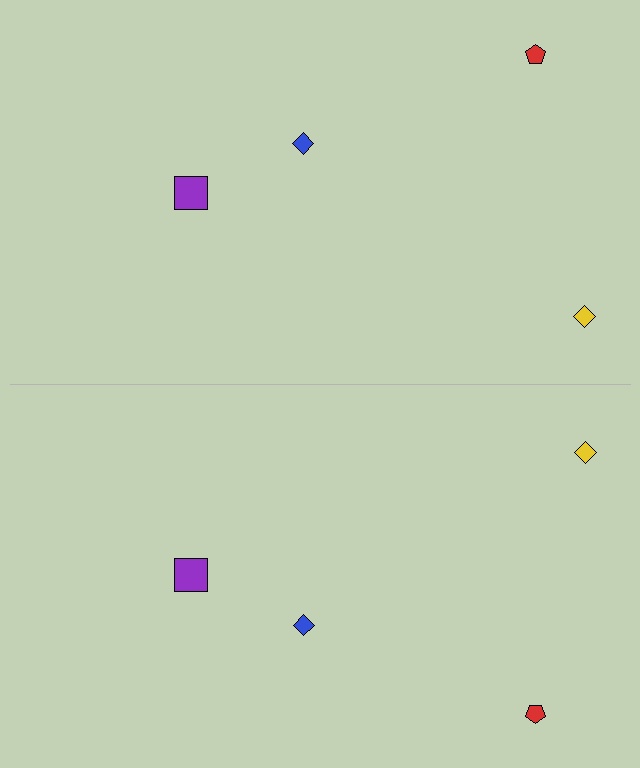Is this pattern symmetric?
Yes, this pattern has bilateral (reflection) symmetry.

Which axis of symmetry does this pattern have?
The pattern has a horizontal axis of symmetry running through the center of the image.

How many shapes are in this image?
There are 8 shapes in this image.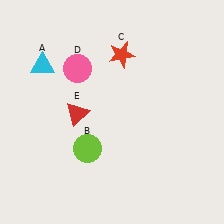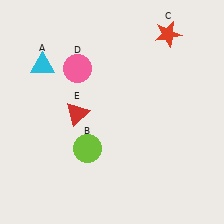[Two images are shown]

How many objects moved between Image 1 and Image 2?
1 object moved between the two images.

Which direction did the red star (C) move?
The red star (C) moved right.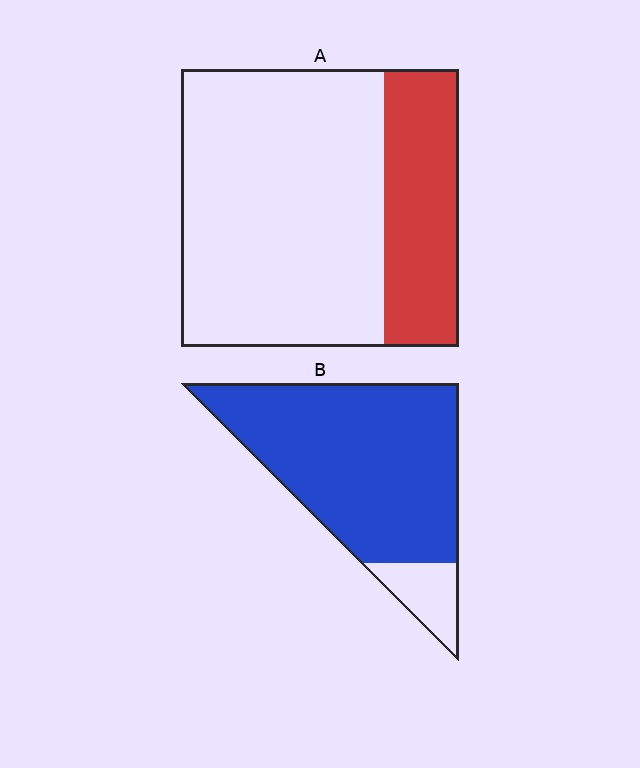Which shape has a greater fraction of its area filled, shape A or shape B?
Shape B.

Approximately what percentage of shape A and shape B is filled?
A is approximately 25% and B is approximately 85%.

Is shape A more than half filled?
No.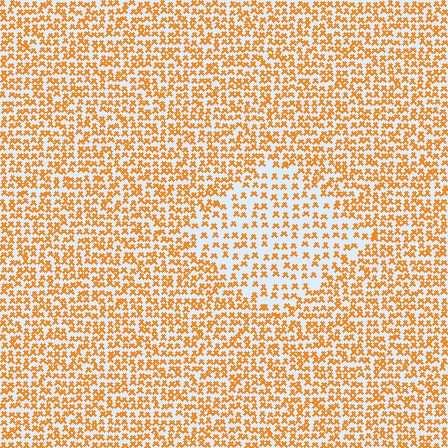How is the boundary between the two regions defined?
The boundary is defined by a change in element density (approximately 1.7x ratio). All elements are the same color, size, and shape.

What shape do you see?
I see a diamond.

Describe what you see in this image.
The image contains small orange elements arranged at two different densities. A diamond-shaped region is visible where the elements are less densely packed than the surrounding area.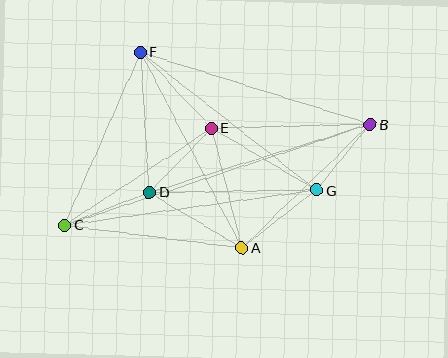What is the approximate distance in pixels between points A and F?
The distance between A and F is approximately 220 pixels.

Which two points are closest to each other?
Points B and G are closest to each other.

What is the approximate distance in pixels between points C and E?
The distance between C and E is approximately 176 pixels.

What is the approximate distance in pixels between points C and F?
The distance between C and F is approximately 189 pixels.